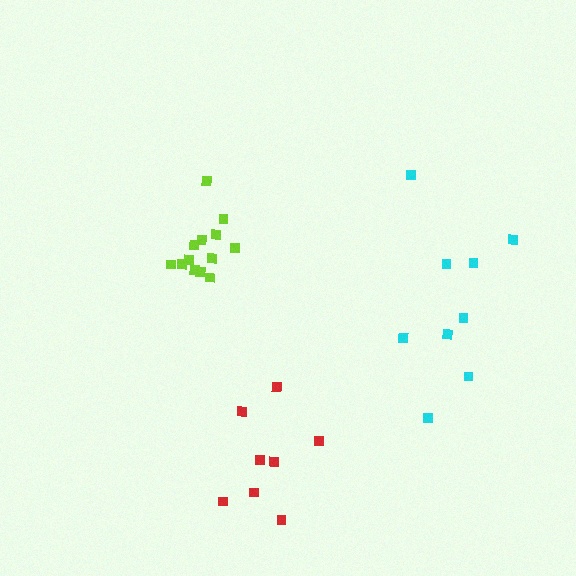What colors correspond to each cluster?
The clusters are colored: lime, cyan, red.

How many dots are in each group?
Group 1: 13 dots, Group 2: 9 dots, Group 3: 8 dots (30 total).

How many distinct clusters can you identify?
There are 3 distinct clusters.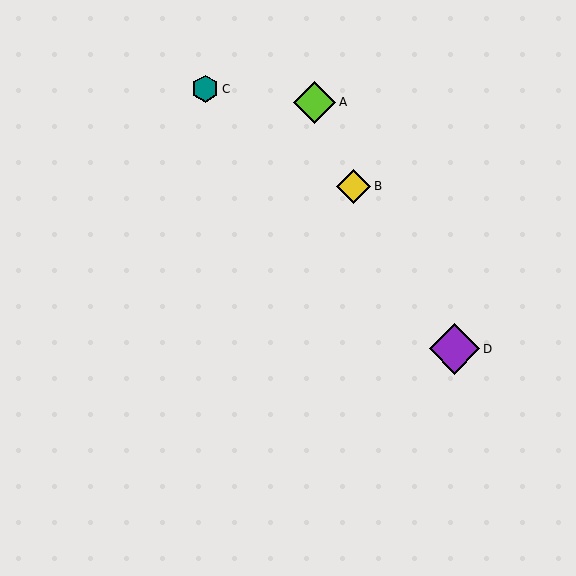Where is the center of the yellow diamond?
The center of the yellow diamond is at (354, 186).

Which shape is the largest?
The purple diamond (labeled D) is the largest.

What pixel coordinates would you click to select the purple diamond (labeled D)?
Click at (455, 349) to select the purple diamond D.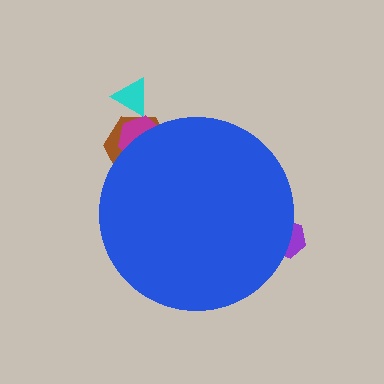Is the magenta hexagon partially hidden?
Yes, the magenta hexagon is partially hidden behind the blue circle.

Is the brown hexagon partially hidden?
Yes, the brown hexagon is partially hidden behind the blue circle.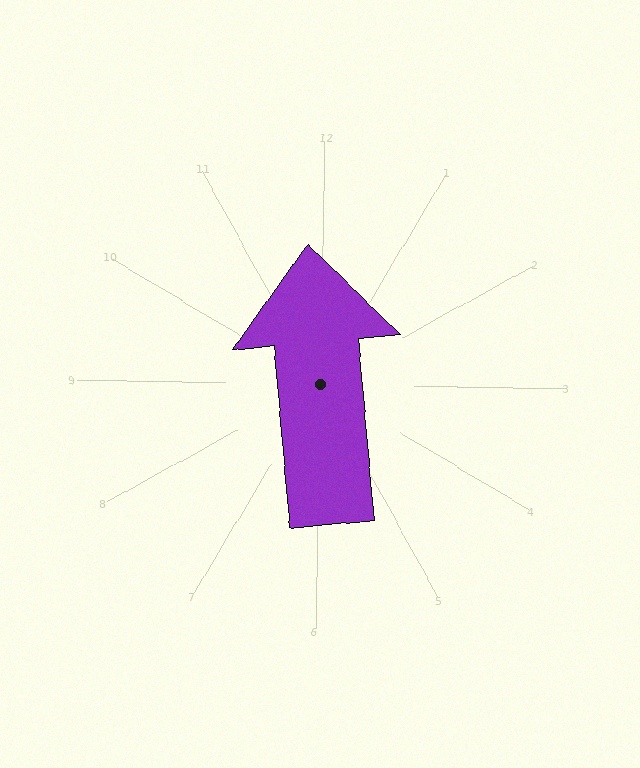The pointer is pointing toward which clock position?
Roughly 12 o'clock.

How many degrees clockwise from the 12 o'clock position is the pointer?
Approximately 354 degrees.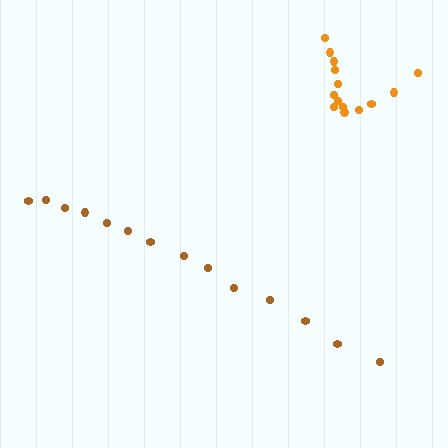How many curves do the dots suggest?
There are 2 distinct paths.